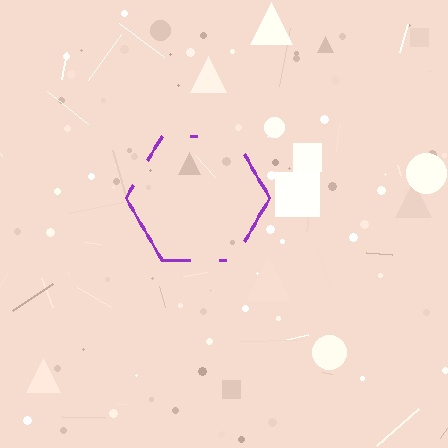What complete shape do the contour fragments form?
The contour fragments form a hexagon.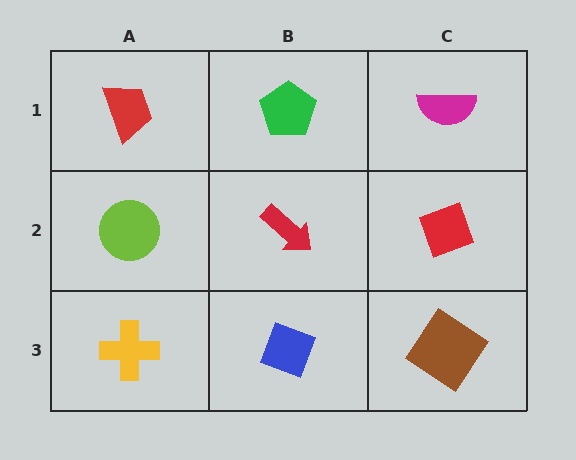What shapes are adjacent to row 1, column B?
A red arrow (row 2, column B), a red trapezoid (row 1, column A), a magenta semicircle (row 1, column C).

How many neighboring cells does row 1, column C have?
2.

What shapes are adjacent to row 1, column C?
A red diamond (row 2, column C), a green pentagon (row 1, column B).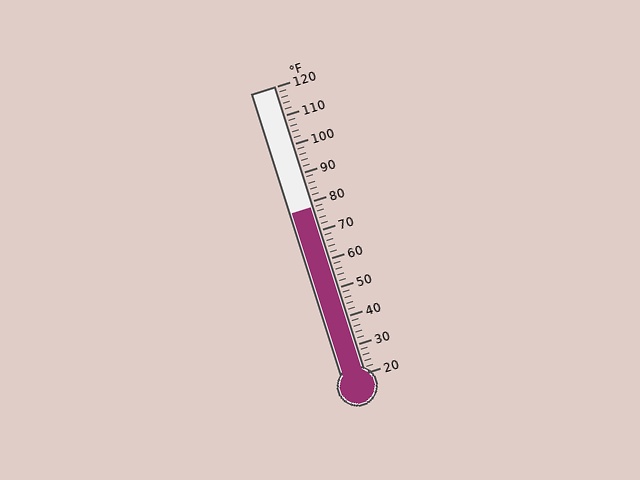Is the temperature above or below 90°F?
The temperature is below 90°F.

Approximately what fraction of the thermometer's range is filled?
The thermometer is filled to approximately 60% of its range.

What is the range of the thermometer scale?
The thermometer scale ranges from 20°F to 120°F.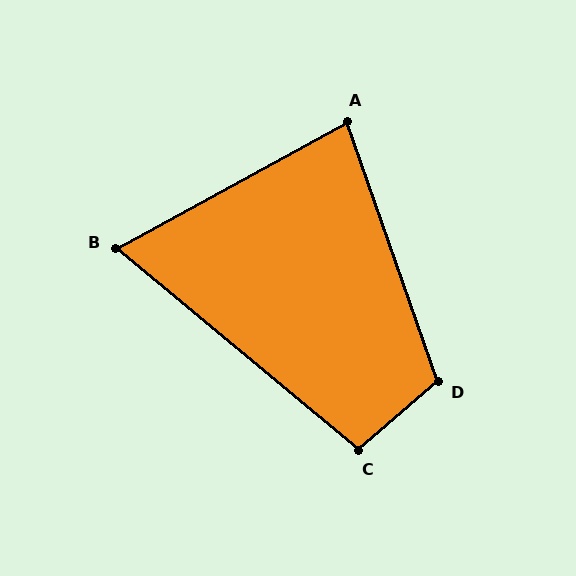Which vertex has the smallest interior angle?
B, at approximately 68 degrees.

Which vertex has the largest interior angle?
D, at approximately 112 degrees.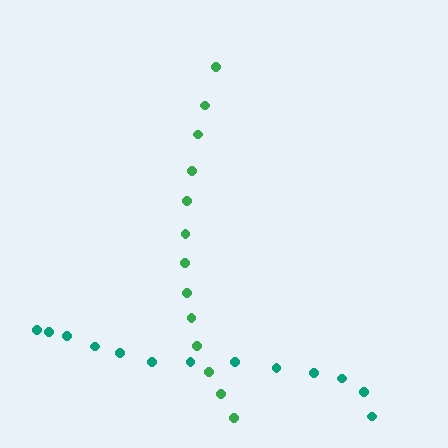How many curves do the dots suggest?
There are 2 distinct paths.